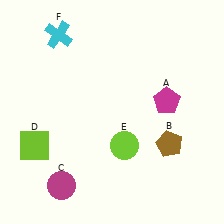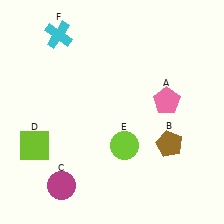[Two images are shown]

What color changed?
The pentagon (A) changed from magenta in Image 1 to pink in Image 2.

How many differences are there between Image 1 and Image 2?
There is 1 difference between the two images.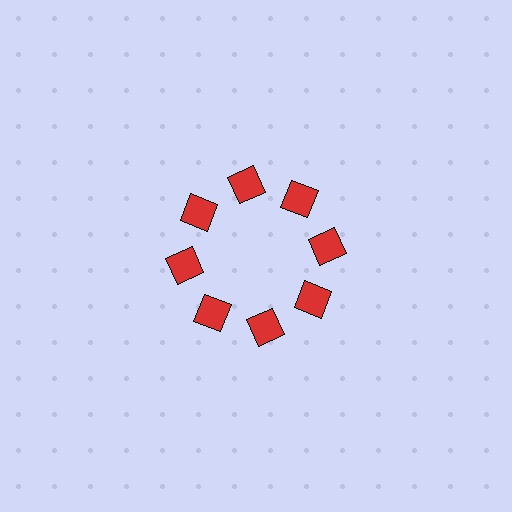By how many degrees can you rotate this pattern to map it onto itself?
The pattern maps onto itself every 45 degrees of rotation.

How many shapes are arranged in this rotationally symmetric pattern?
There are 8 shapes, arranged in 8 groups of 1.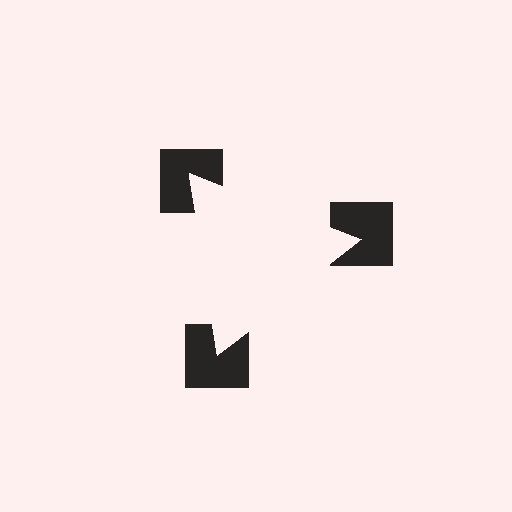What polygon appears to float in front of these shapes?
An illusory triangle — its edges are inferred from the aligned wedge cuts in the notched squares, not physically drawn.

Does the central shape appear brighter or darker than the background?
It typically appears slightly brighter than the background, even though no actual brightness change is drawn.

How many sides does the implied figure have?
3 sides.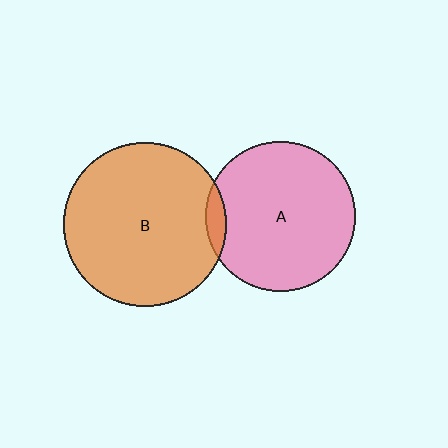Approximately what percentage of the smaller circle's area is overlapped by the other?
Approximately 5%.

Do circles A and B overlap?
Yes.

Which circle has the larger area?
Circle B (orange).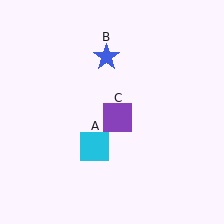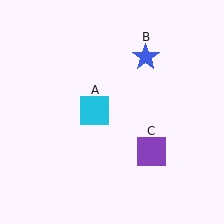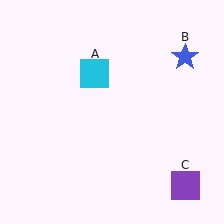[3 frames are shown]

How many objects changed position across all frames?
3 objects changed position: cyan square (object A), blue star (object B), purple square (object C).